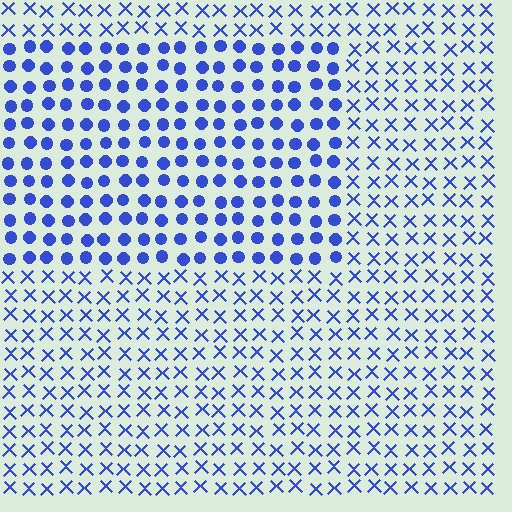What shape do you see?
I see a rectangle.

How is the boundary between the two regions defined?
The boundary is defined by a change in element shape: circles inside vs. X marks outside. All elements share the same color and spacing.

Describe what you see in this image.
The image is filled with small blue elements arranged in a uniform grid. A rectangle-shaped region contains circles, while the surrounding area contains X marks. The boundary is defined purely by the change in element shape.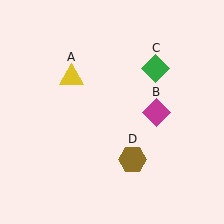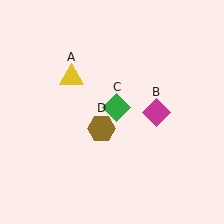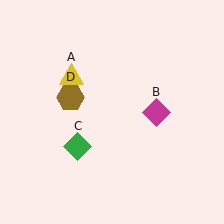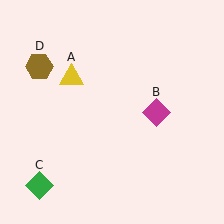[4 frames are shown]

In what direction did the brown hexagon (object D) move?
The brown hexagon (object D) moved up and to the left.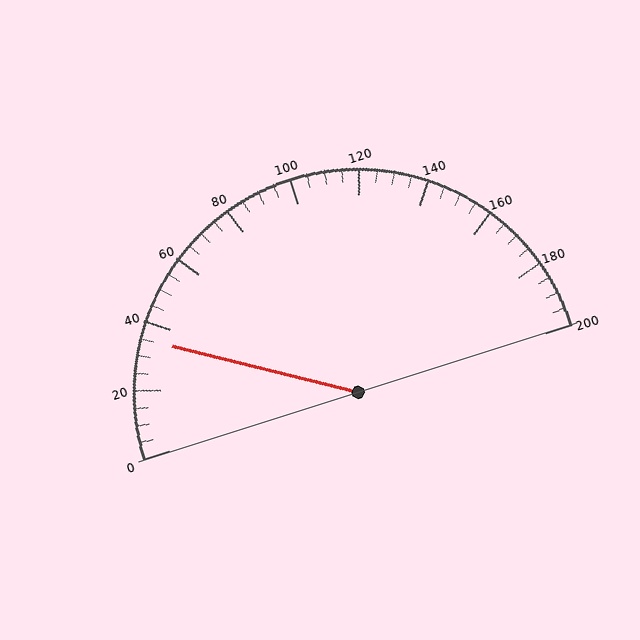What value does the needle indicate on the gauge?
The needle indicates approximately 35.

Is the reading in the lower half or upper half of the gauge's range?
The reading is in the lower half of the range (0 to 200).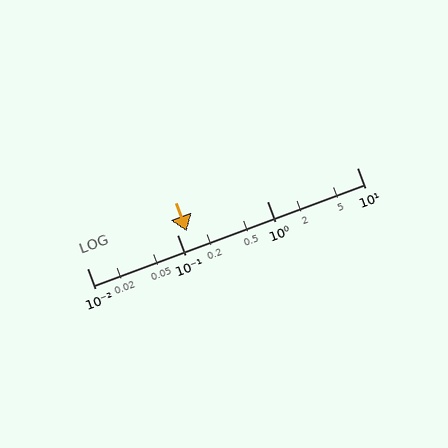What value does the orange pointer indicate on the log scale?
The pointer indicates approximately 0.13.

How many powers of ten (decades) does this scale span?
The scale spans 3 decades, from 0.01 to 10.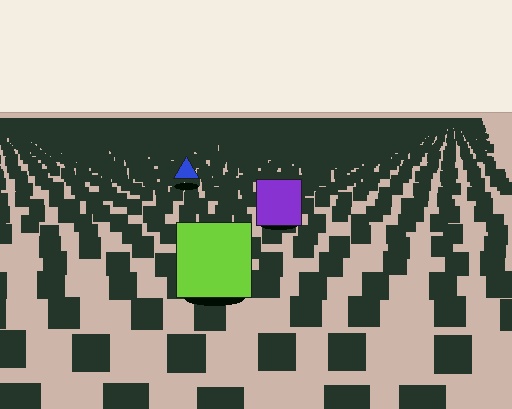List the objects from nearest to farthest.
From nearest to farthest: the lime square, the purple square, the blue triangle.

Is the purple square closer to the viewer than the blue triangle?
Yes. The purple square is closer — you can tell from the texture gradient: the ground texture is coarser near it.